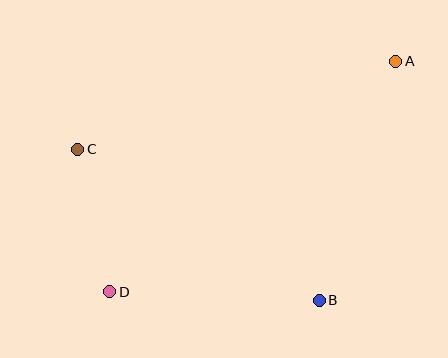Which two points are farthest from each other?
Points A and D are farthest from each other.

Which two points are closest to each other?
Points C and D are closest to each other.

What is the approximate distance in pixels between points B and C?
The distance between B and C is approximately 285 pixels.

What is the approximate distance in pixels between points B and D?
The distance between B and D is approximately 209 pixels.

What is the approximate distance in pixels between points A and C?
The distance between A and C is approximately 330 pixels.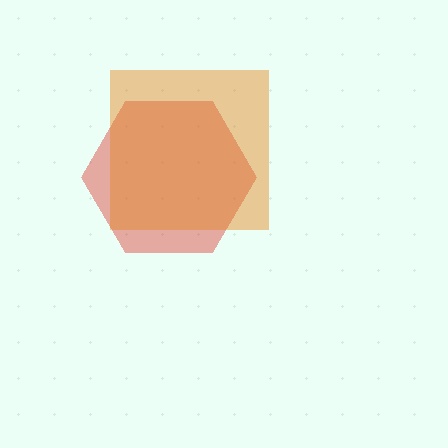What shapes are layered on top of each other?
The layered shapes are: a red hexagon, an orange square.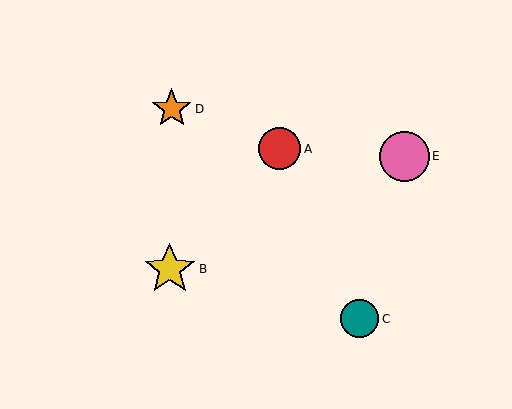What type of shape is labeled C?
Shape C is a teal circle.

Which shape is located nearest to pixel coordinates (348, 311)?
The teal circle (labeled C) at (360, 319) is nearest to that location.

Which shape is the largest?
The yellow star (labeled B) is the largest.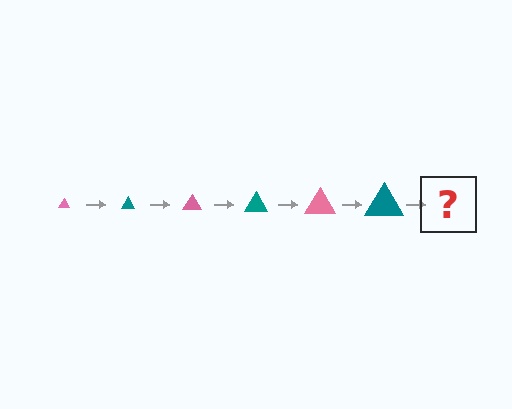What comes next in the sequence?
The next element should be a pink triangle, larger than the previous one.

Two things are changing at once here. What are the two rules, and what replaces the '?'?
The two rules are that the triangle grows larger each step and the color cycles through pink and teal. The '?' should be a pink triangle, larger than the previous one.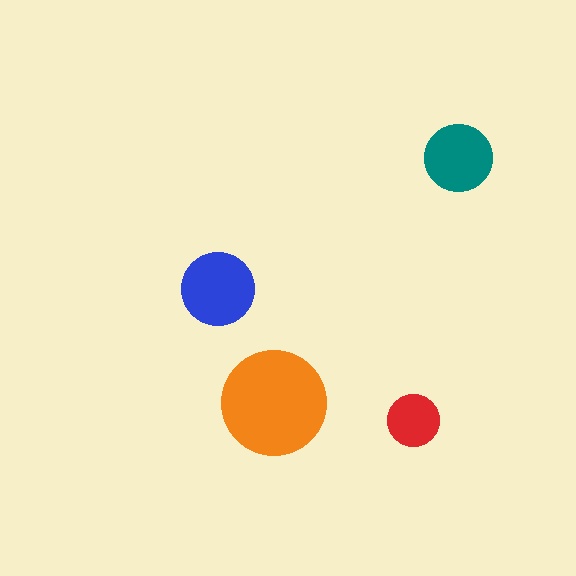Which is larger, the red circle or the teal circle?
The teal one.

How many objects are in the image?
There are 4 objects in the image.